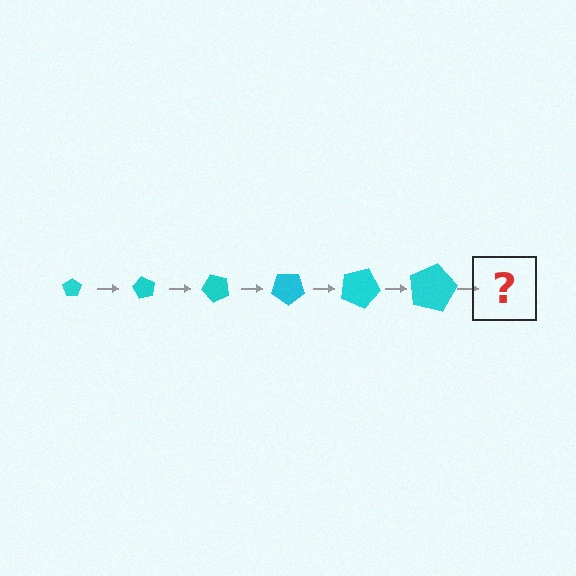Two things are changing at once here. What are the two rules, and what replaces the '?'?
The two rules are that the pentagon grows larger each step and it rotates 60 degrees each step. The '?' should be a pentagon, larger than the previous one and rotated 360 degrees from the start.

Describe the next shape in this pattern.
It should be a pentagon, larger than the previous one and rotated 360 degrees from the start.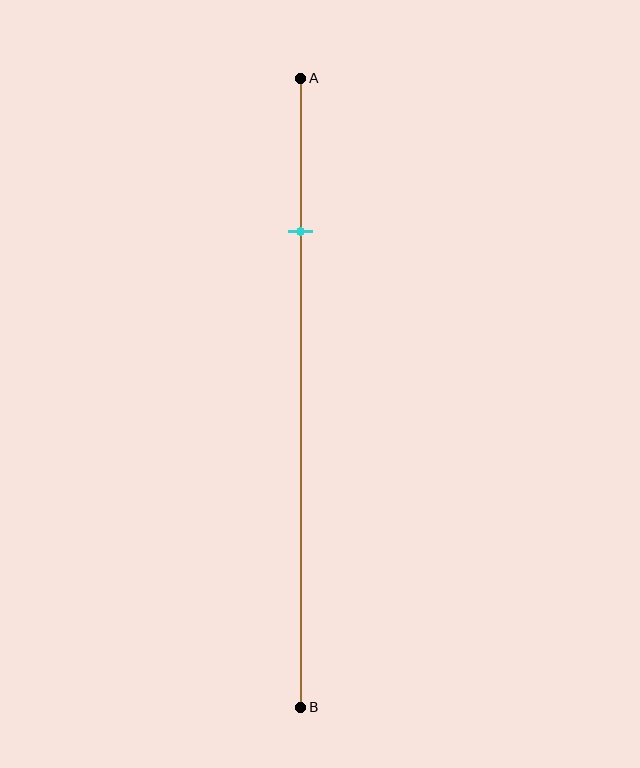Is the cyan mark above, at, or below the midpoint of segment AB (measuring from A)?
The cyan mark is above the midpoint of segment AB.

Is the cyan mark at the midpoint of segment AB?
No, the mark is at about 25% from A, not at the 50% midpoint.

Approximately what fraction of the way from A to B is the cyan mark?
The cyan mark is approximately 25% of the way from A to B.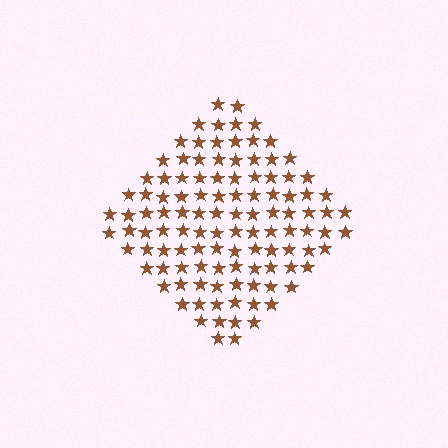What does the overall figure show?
The overall figure shows a diamond.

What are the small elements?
The small elements are stars.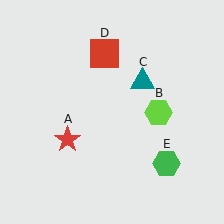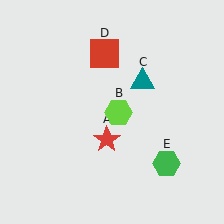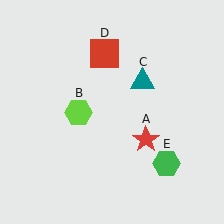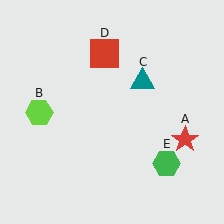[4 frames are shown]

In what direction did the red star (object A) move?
The red star (object A) moved right.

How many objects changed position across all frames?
2 objects changed position: red star (object A), lime hexagon (object B).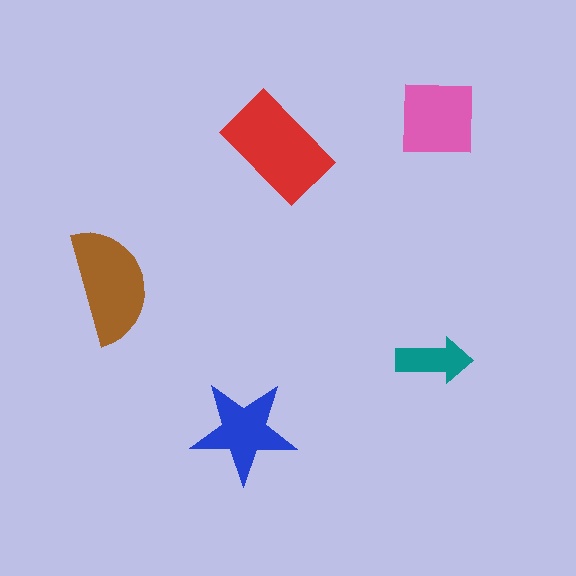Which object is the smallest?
The teal arrow.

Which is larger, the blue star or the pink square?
The pink square.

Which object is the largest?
The red rectangle.